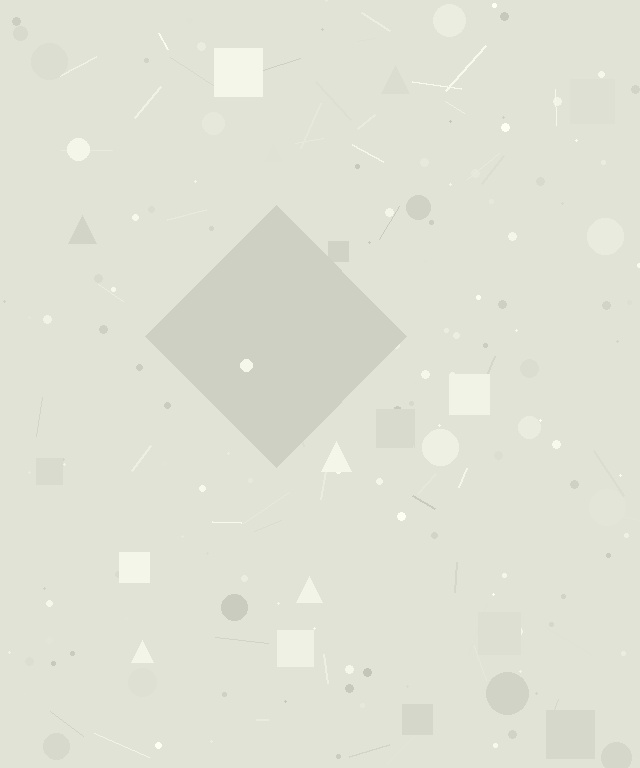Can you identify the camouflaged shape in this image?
The camouflaged shape is a diamond.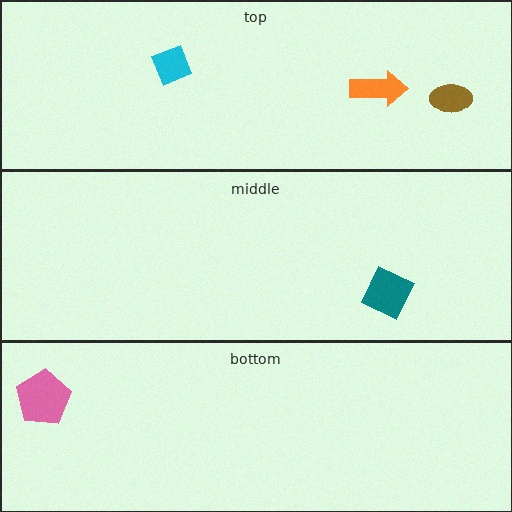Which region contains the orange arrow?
The top region.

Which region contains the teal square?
The middle region.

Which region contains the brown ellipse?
The top region.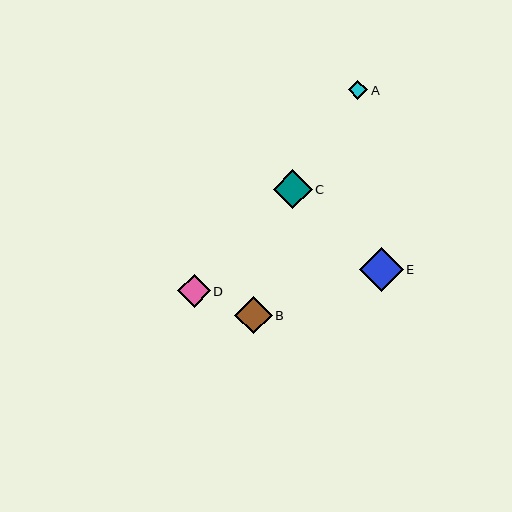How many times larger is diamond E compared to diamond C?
Diamond E is approximately 1.1 times the size of diamond C.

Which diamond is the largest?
Diamond E is the largest with a size of approximately 44 pixels.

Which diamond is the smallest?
Diamond A is the smallest with a size of approximately 19 pixels.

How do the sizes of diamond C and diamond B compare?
Diamond C and diamond B are approximately the same size.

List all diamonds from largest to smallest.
From largest to smallest: E, C, B, D, A.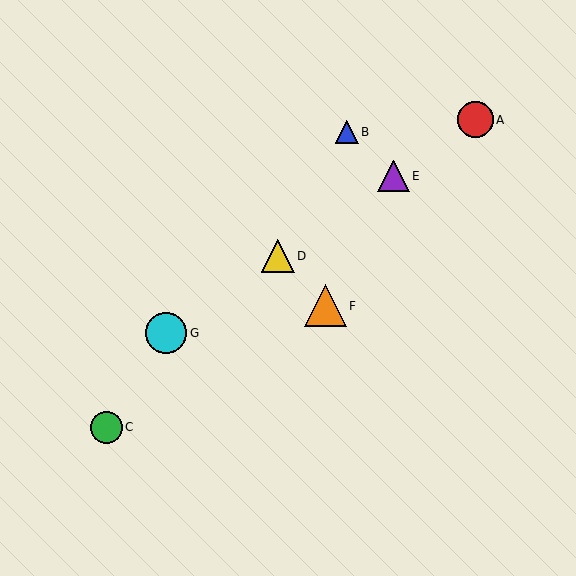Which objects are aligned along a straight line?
Objects A, D, E, G are aligned along a straight line.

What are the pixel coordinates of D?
Object D is at (278, 256).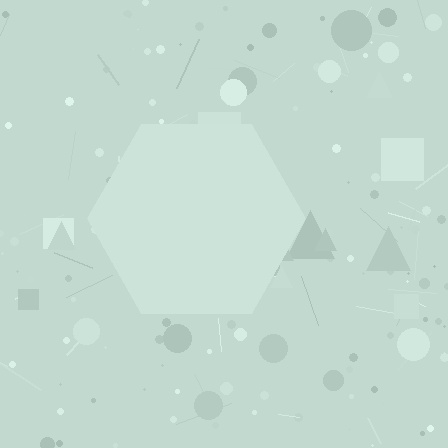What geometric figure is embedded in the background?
A hexagon is embedded in the background.